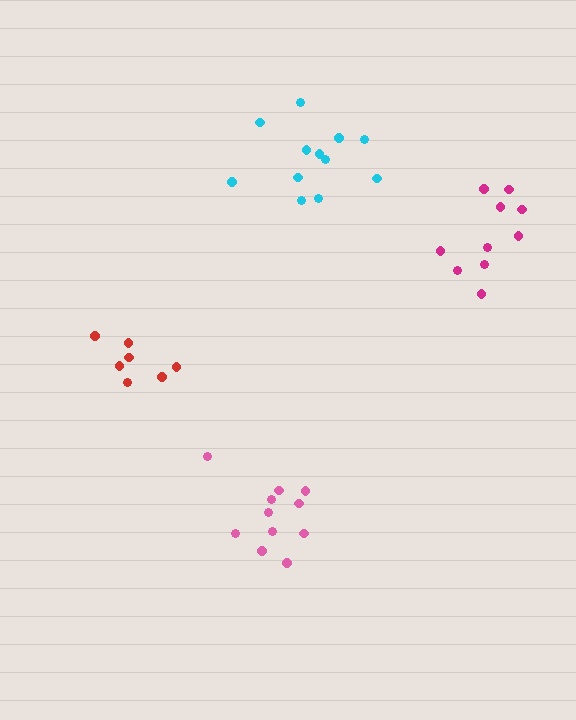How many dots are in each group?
Group 1: 7 dots, Group 2: 11 dots, Group 3: 12 dots, Group 4: 10 dots (40 total).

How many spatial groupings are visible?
There are 4 spatial groupings.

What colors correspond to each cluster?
The clusters are colored: red, pink, cyan, magenta.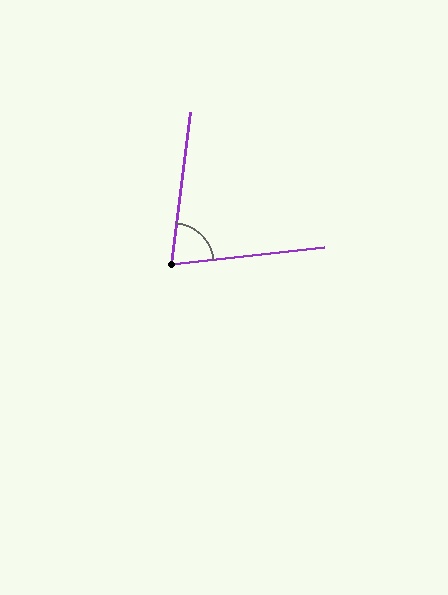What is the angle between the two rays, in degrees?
Approximately 76 degrees.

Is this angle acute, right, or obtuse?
It is acute.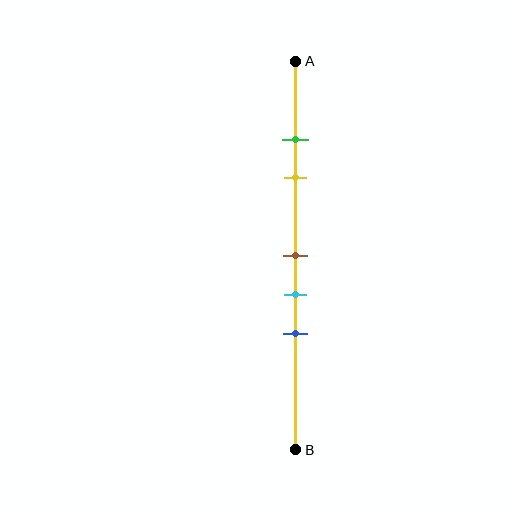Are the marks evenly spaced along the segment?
No, the marks are not evenly spaced.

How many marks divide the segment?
There are 5 marks dividing the segment.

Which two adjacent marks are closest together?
The green and yellow marks are the closest adjacent pair.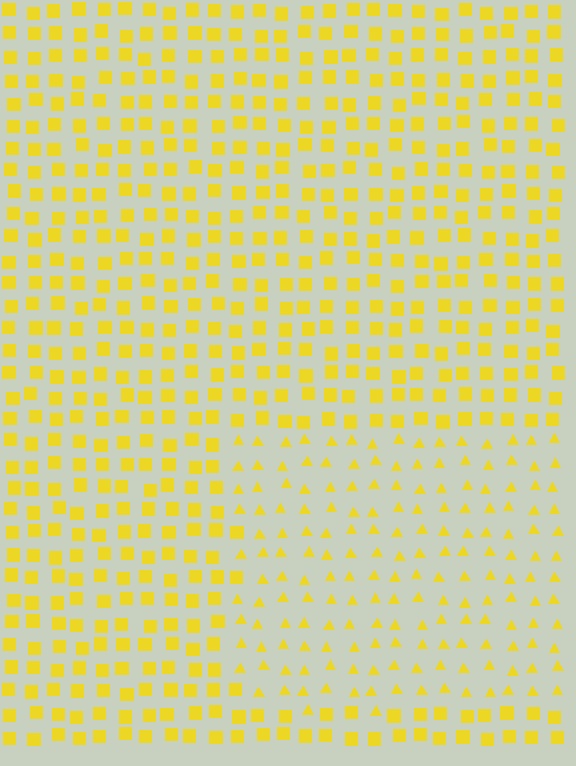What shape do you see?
I see a rectangle.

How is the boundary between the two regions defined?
The boundary is defined by a change in element shape: triangles inside vs. squares outside. All elements share the same color and spacing.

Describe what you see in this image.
The image is filled with small yellow elements arranged in a uniform grid. A rectangle-shaped region contains triangles, while the surrounding area contains squares. The boundary is defined purely by the change in element shape.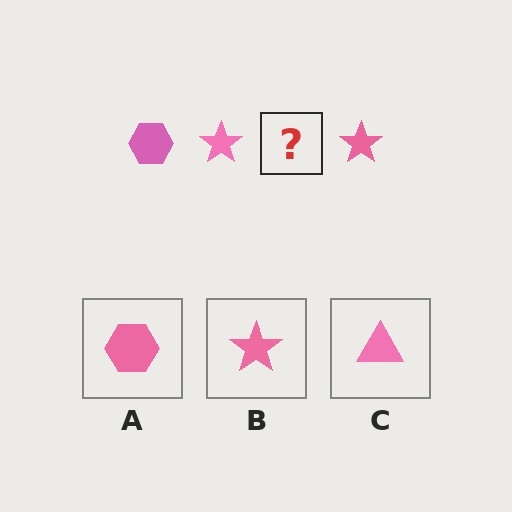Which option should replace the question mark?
Option A.